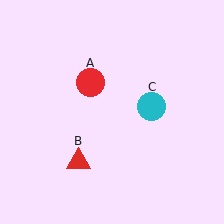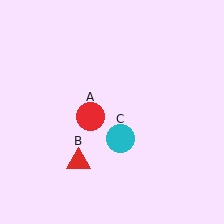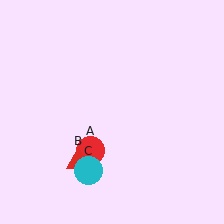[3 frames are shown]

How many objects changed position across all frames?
2 objects changed position: red circle (object A), cyan circle (object C).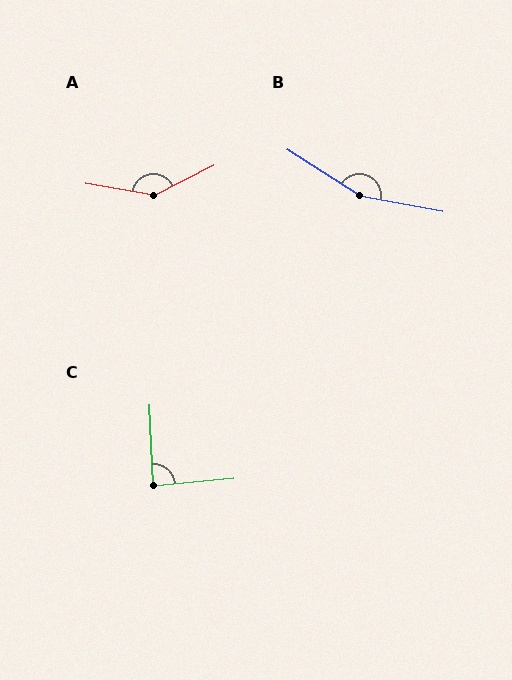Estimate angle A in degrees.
Approximately 144 degrees.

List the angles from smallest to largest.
C (87°), A (144°), B (158°).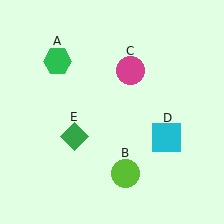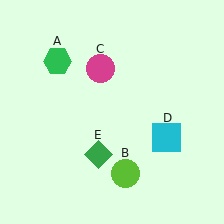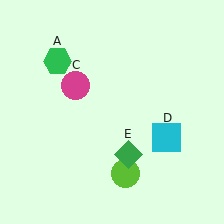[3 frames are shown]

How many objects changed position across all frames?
2 objects changed position: magenta circle (object C), green diamond (object E).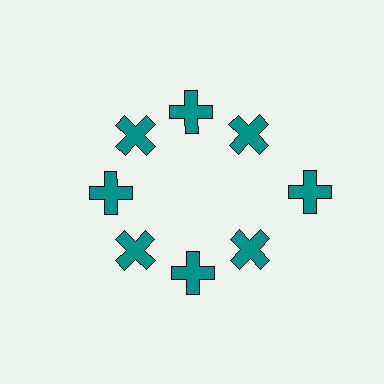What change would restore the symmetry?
The symmetry would be restored by moving it inward, back onto the ring so that all 8 crosses sit at equal angles and equal distance from the center.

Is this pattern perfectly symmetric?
No. The 8 teal crosses are arranged in a ring, but one element near the 3 o'clock position is pushed outward from the center, breaking the 8-fold rotational symmetry.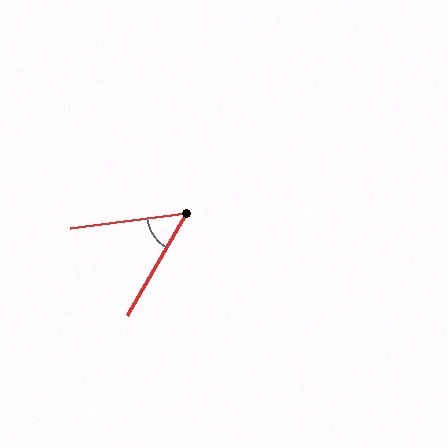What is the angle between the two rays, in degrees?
Approximately 53 degrees.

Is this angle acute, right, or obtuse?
It is acute.